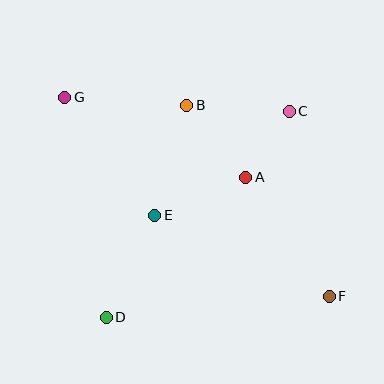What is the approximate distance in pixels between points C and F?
The distance between C and F is approximately 189 pixels.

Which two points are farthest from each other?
Points F and G are farthest from each other.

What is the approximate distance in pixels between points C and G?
The distance between C and G is approximately 225 pixels.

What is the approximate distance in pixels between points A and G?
The distance between A and G is approximately 198 pixels.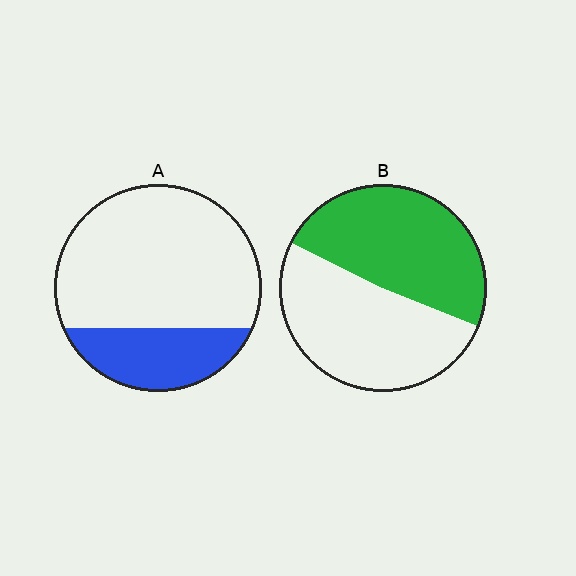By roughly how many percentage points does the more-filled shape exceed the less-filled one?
By roughly 25 percentage points (B over A).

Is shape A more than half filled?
No.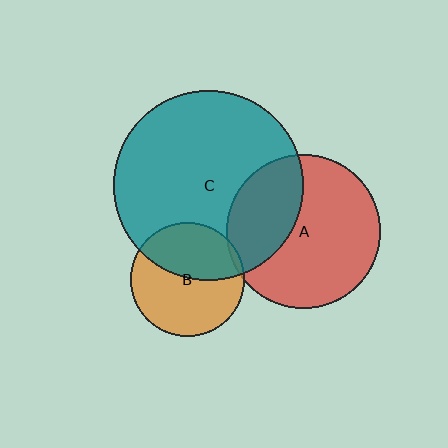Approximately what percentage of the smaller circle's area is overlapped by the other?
Approximately 35%.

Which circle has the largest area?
Circle C (teal).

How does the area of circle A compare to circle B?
Approximately 1.8 times.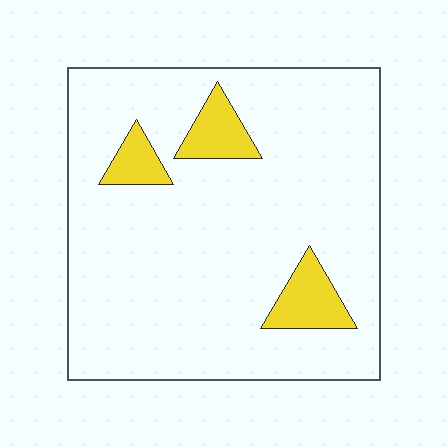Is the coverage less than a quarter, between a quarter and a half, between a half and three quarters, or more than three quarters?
Less than a quarter.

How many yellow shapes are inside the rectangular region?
3.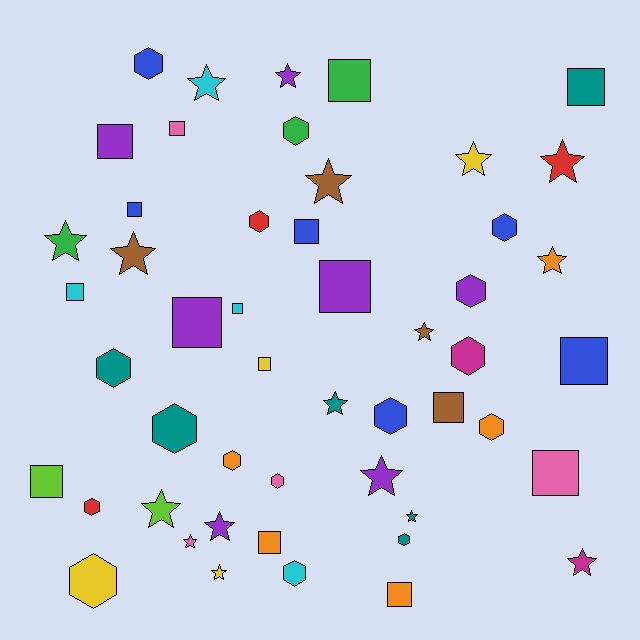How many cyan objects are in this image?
There are 4 cyan objects.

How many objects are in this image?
There are 50 objects.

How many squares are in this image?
There are 17 squares.